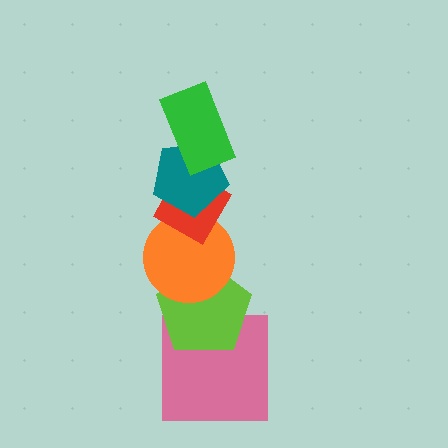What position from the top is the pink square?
The pink square is 6th from the top.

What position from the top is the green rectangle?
The green rectangle is 1st from the top.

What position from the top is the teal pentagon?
The teal pentagon is 2nd from the top.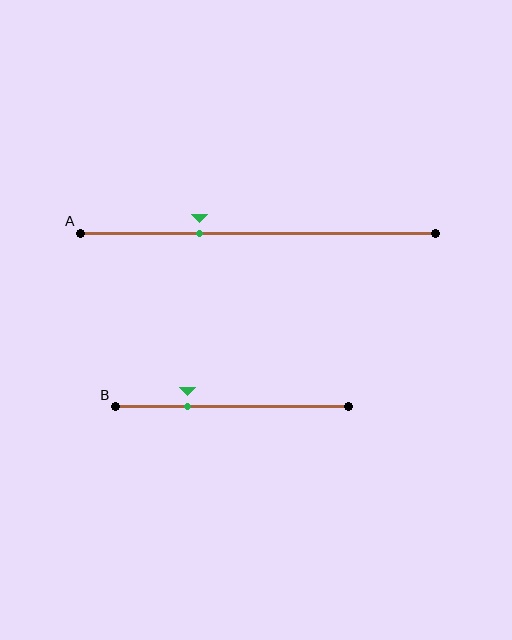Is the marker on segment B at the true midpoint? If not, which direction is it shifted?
No, the marker on segment B is shifted to the left by about 19% of the segment length.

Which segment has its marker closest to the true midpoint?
Segment A has its marker closest to the true midpoint.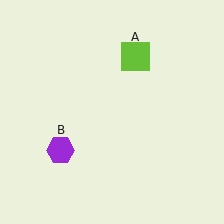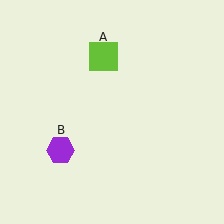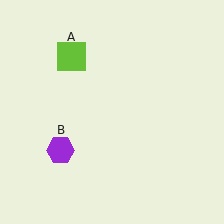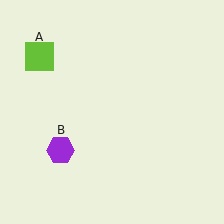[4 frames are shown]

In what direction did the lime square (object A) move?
The lime square (object A) moved left.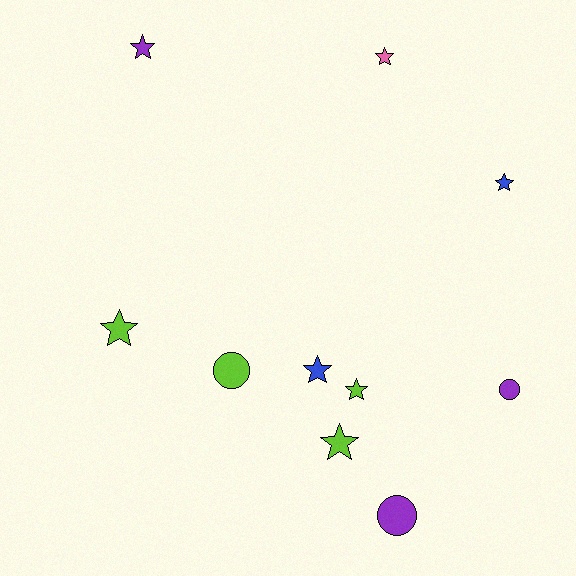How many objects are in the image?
There are 10 objects.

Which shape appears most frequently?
Star, with 7 objects.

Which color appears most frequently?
Lime, with 4 objects.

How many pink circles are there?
There are no pink circles.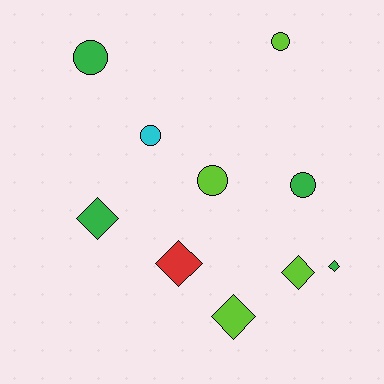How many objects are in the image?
There are 10 objects.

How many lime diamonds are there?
There are 2 lime diamonds.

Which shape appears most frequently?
Diamond, with 5 objects.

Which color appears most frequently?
Lime, with 4 objects.